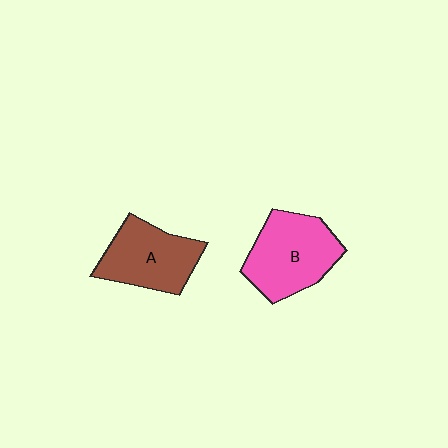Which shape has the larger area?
Shape B (pink).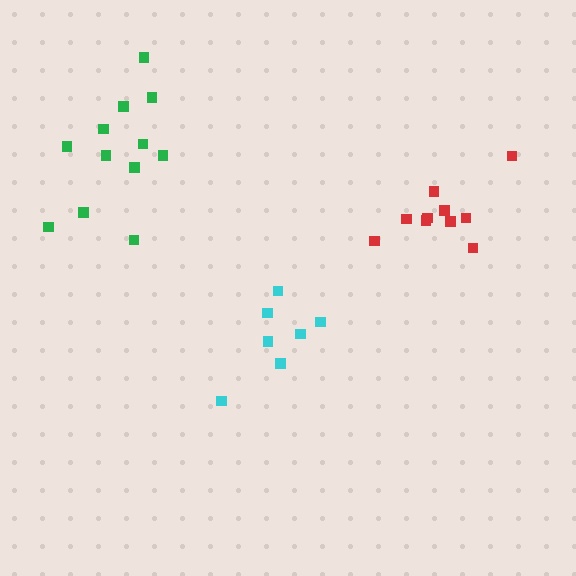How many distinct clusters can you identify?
There are 3 distinct clusters.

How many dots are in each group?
Group 1: 10 dots, Group 2: 12 dots, Group 3: 7 dots (29 total).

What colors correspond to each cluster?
The clusters are colored: red, green, cyan.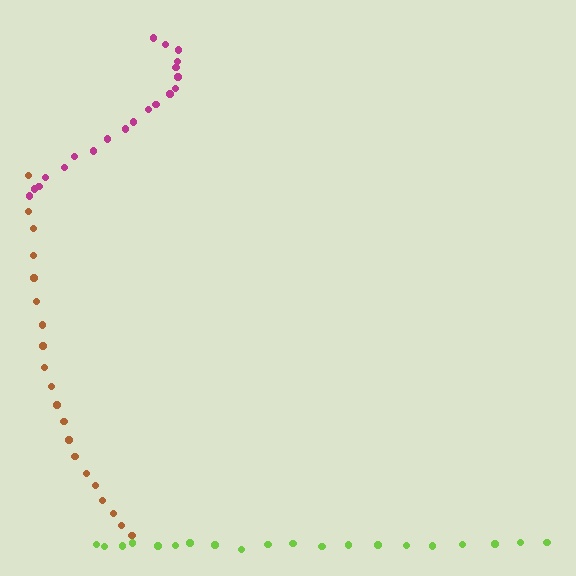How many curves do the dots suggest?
There are 3 distinct paths.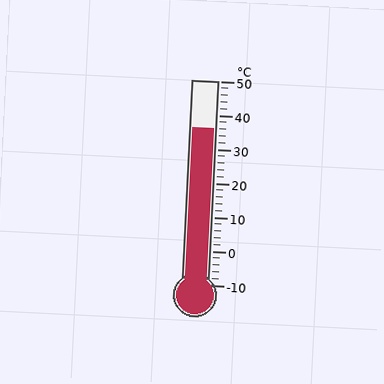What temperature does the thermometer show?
The thermometer shows approximately 36°C.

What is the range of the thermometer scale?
The thermometer scale ranges from -10°C to 50°C.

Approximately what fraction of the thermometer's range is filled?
The thermometer is filled to approximately 75% of its range.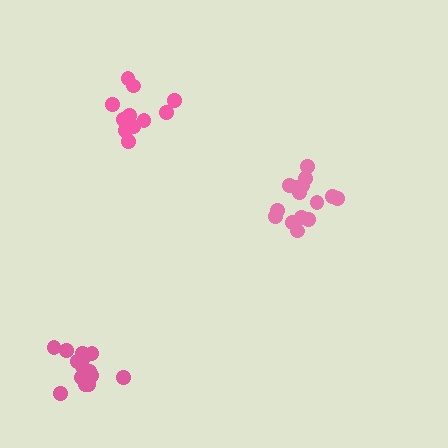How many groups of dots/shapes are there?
There are 3 groups.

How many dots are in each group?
Group 1: 12 dots, Group 2: 15 dots, Group 3: 15 dots (42 total).